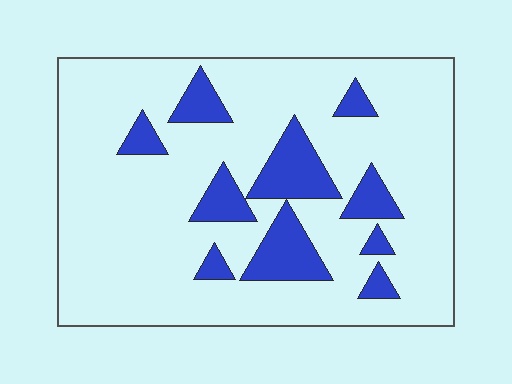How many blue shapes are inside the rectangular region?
10.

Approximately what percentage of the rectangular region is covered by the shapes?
Approximately 15%.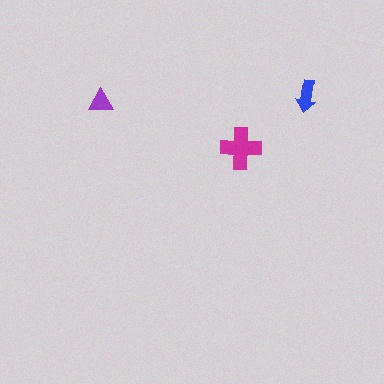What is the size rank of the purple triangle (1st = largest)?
3rd.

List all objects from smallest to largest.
The purple triangle, the blue arrow, the magenta cross.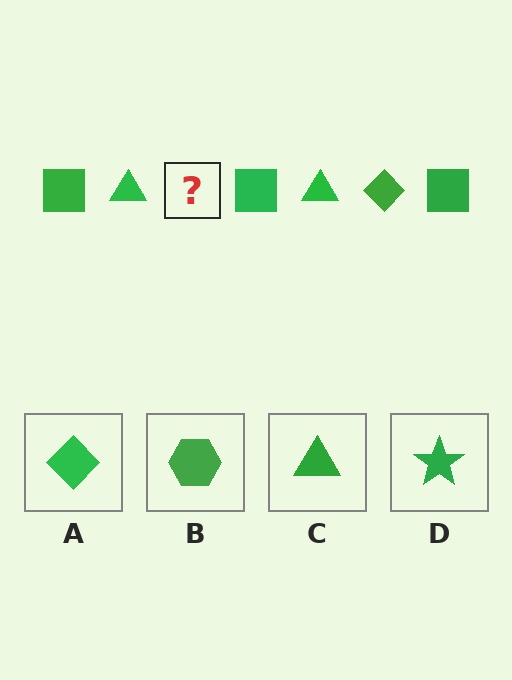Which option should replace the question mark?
Option A.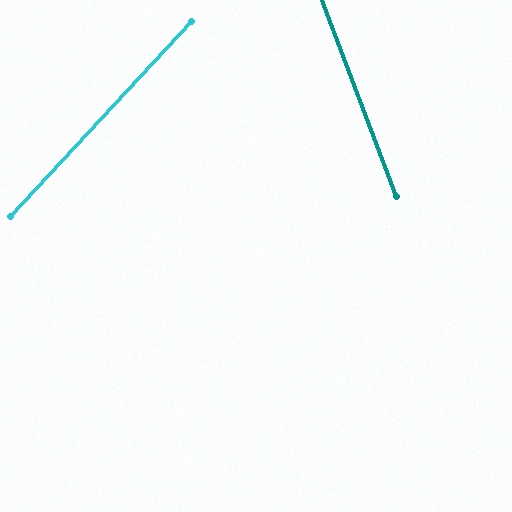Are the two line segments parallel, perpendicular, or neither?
Neither parallel nor perpendicular — they differ by about 63°.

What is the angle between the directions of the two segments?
Approximately 63 degrees.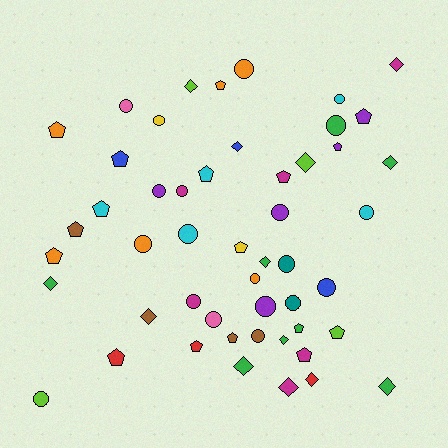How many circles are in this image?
There are 20 circles.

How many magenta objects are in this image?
There are 6 magenta objects.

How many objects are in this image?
There are 50 objects.